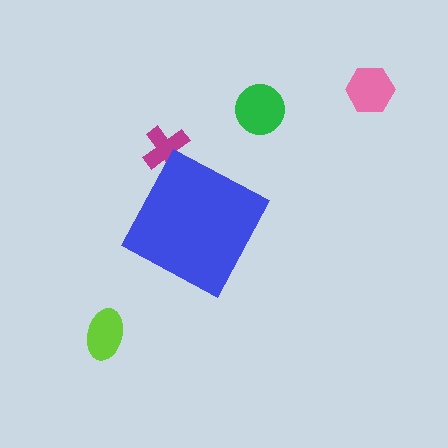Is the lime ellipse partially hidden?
No, the lime ellipse is fully visible.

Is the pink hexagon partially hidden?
No, the pink hexagon is fully visible.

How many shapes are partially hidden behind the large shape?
1 shape is partially hidden.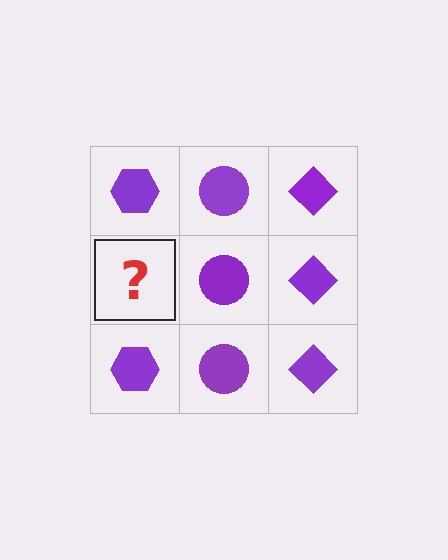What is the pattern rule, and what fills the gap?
The rule is that each column has a consistent shape. The gap should be filled with a purple hexagon.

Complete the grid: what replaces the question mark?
The question mark should be replaced with a purple hexagon.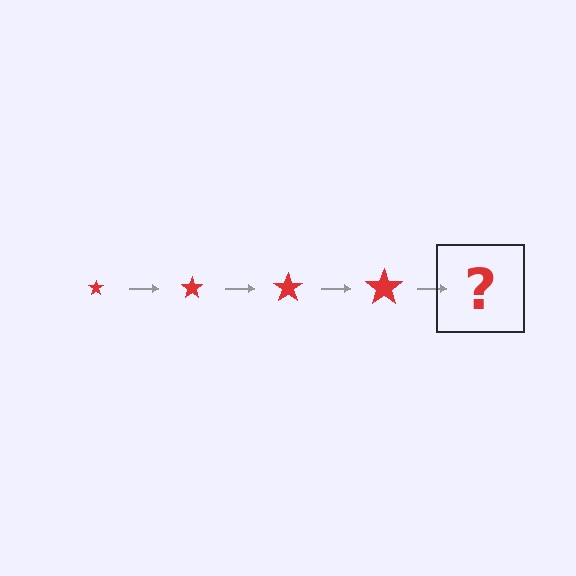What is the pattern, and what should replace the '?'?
The pattern is that the star gets progressively larger each step. The '?' should be a red star, larger than the previous one.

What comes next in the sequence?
The next element should be a red star, larger than the previous one.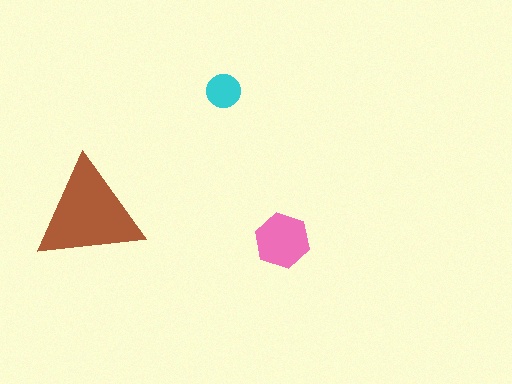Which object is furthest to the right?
The pink hexagon is rightmost.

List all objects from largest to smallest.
The brown triangle, the pink hexagon, the cyan circle.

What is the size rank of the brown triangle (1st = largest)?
1st.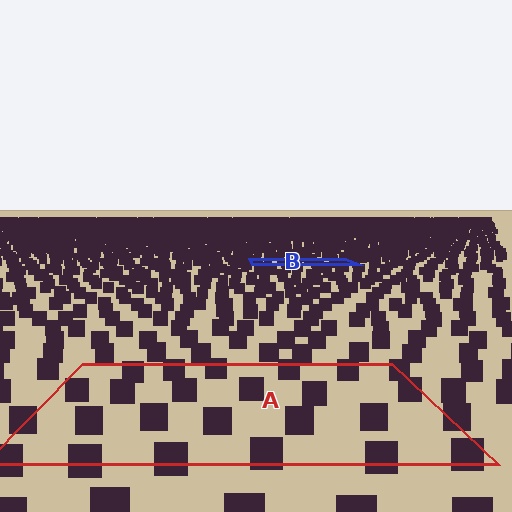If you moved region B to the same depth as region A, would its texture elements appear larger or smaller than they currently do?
They would appear larger. At a closer depth, the same texture elements are projected at a bigger on-screen size.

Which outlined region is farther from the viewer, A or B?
Region B is farther from the viewer — the texture elements inside it appear smaller and more densely packed.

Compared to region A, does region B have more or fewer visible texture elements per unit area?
Region B has more texture elements per unit area — they are packed more densely because it is farther away.